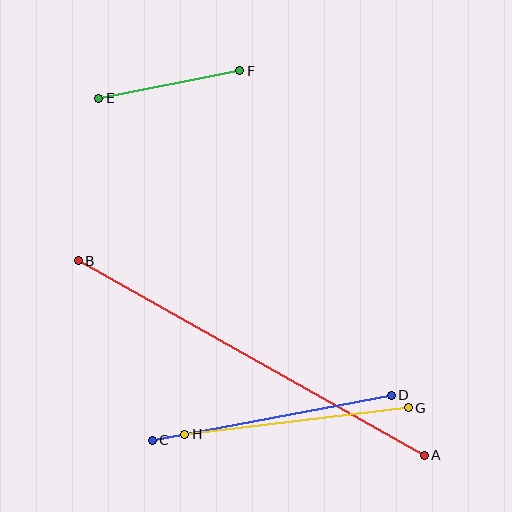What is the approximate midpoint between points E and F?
The midpoint is at approximately (169, 85) pixels.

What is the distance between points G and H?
The distance is approximately 225 pixels.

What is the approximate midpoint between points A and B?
The midpoint is at approximately (251, 358) pixels.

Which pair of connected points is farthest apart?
Points A and B are farthest apart.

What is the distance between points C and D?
The distance is approximately 243 pixels.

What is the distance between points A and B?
The distance is approximately 397 pixels.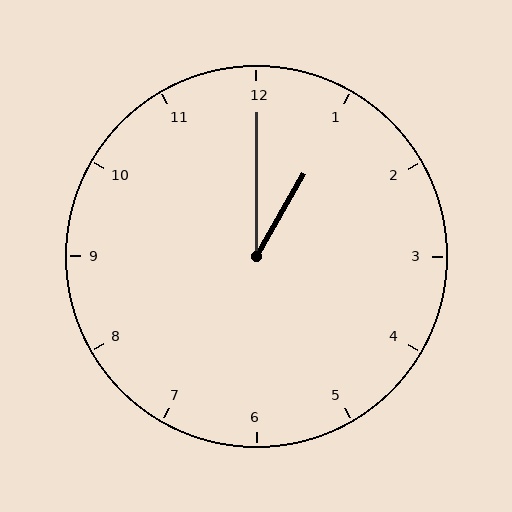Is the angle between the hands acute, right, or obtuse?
It is acute.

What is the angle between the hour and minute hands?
Approximately 30 degrees.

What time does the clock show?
1:00.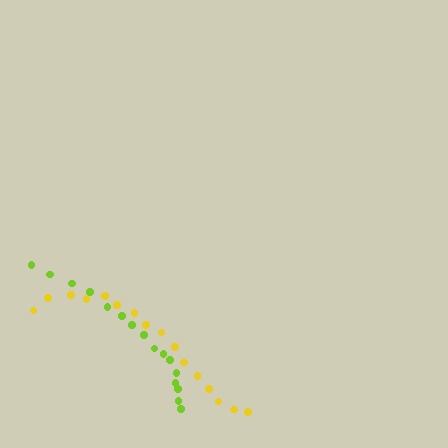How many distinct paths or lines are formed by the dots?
There are 2 distinct paths.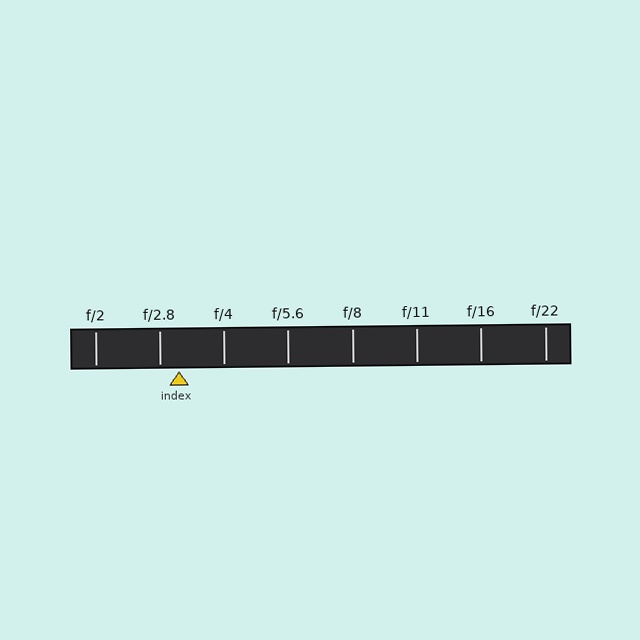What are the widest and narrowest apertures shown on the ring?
The widest aperture shown is f/2 and the narrowest is f/22.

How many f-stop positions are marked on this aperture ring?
There are 8 f-stop positions marked.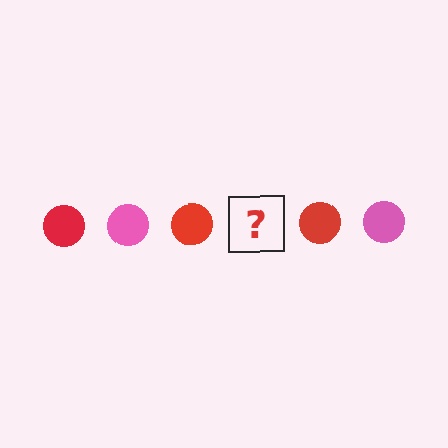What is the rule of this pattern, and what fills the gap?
The rule is that the pattern cycles through red, pink circles. The gap should be filled with a pink circle.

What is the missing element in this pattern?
The missing element is a pink circle.